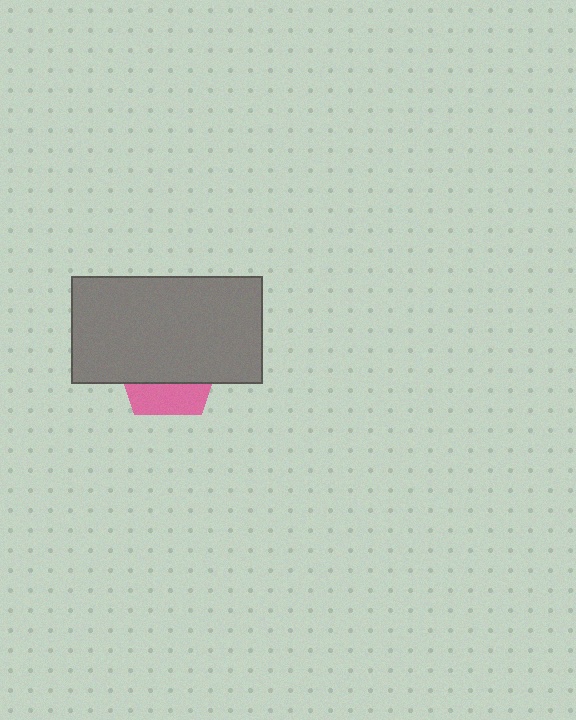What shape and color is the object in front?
The object in front is a gray rectangle.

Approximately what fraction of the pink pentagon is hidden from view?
Roughly 69% of the pink pentagon is hidden behind the gray rectangle.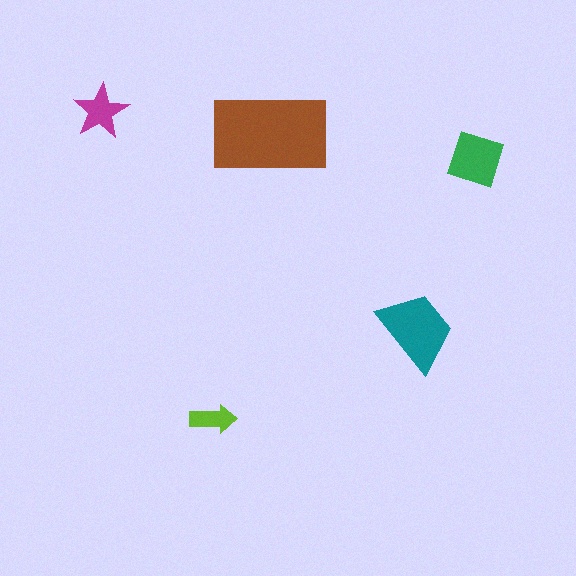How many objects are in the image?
There are 5 objects in the image.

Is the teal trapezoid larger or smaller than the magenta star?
Larger.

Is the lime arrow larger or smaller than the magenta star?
Smaller.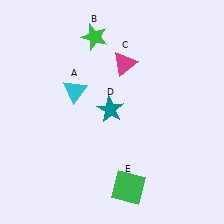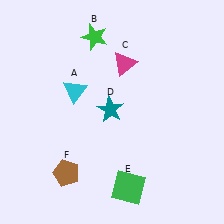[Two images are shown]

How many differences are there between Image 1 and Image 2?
There is 1 difference between the two images.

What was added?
A brown pentagon (F) was added in Image 2.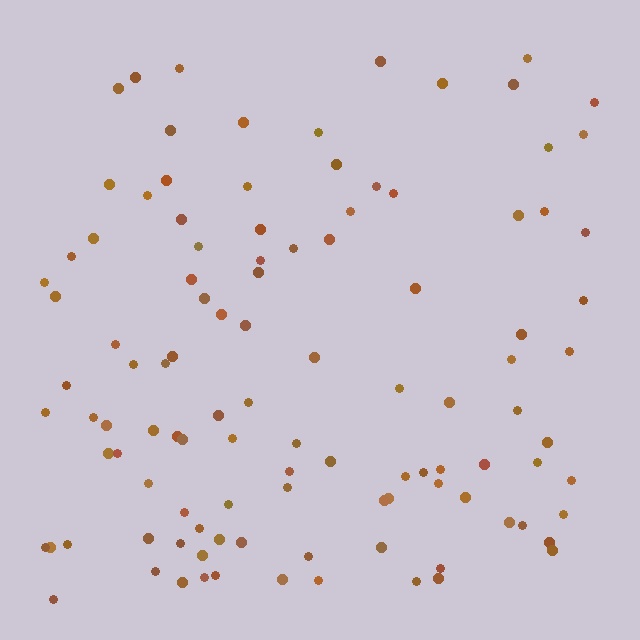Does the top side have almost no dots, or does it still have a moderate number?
Still a moderate number, just noticeably fewer than the bottom.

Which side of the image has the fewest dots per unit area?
The top.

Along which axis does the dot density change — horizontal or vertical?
Vertical.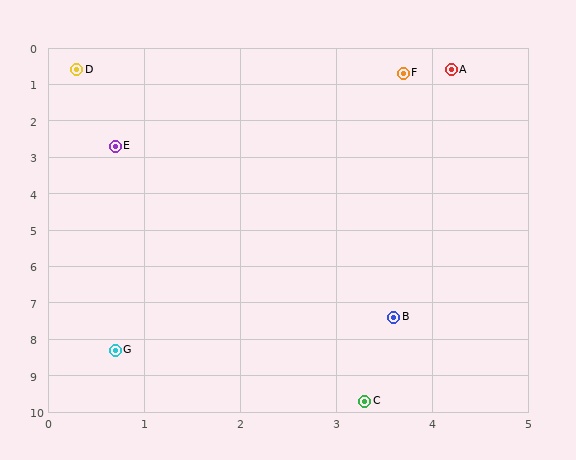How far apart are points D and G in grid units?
Points D and G are about 7.7 grid units apart.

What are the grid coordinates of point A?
Point A is at approximately (4.2, 0.6).